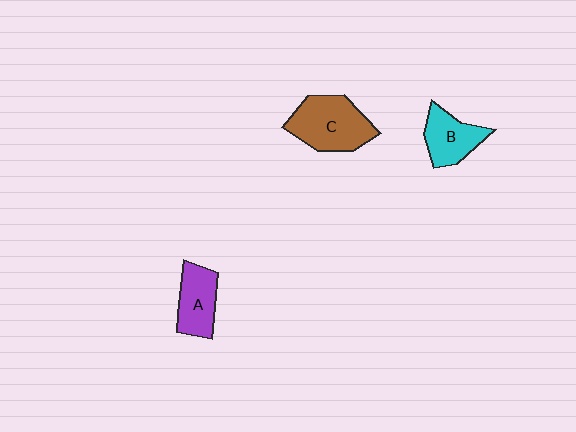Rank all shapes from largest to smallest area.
From largest to smallest: C (brown), A (purple), B (cyan).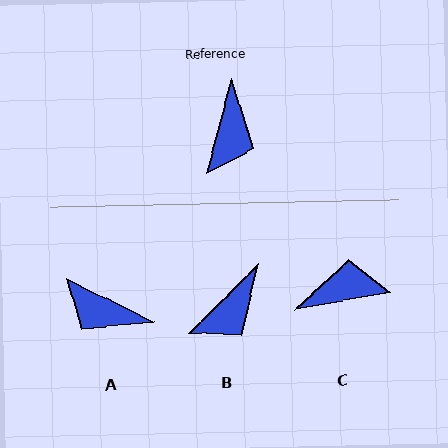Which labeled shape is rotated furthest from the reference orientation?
C, about 116 degrees away.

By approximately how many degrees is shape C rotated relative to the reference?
Approximately 116 degrees counter-clockwise.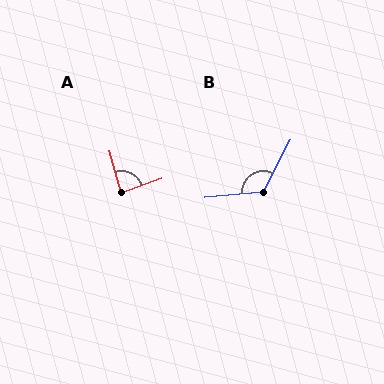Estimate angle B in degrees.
Approximately 123 degrees.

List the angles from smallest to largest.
A (86°), B (123°).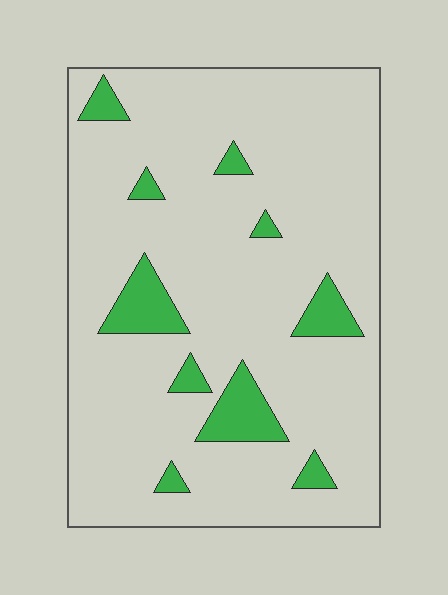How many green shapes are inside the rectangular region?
10.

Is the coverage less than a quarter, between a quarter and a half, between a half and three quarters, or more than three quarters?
Less than a quarter.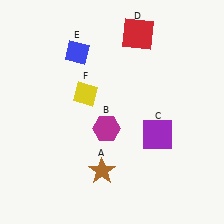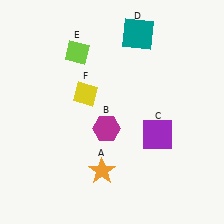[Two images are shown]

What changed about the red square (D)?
In Image 1, D is red. In Image 2, it changed to teal.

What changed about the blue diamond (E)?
In Image 1, E is blue. In Image 2, it changed to lime.